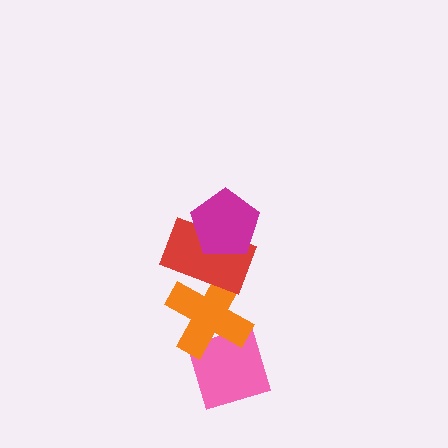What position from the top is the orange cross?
The orange cross is 3rd from the top.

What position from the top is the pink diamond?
The pink diamond is 4th from the top.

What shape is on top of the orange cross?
The red rectangle is on top of the orange cross.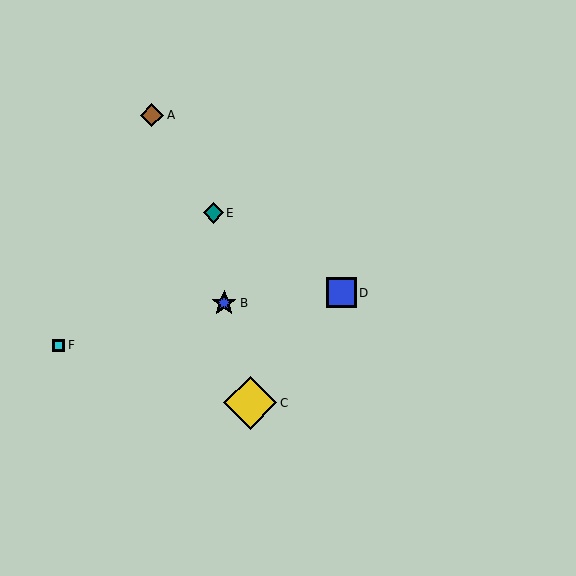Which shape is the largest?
The yellow diamond (labeled C) is the largest.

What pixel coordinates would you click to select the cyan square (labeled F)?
Click at (58, 345) to select the cyan square F.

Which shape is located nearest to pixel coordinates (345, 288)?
The blue square (labeled D) at (341, 293) is nearest to that location.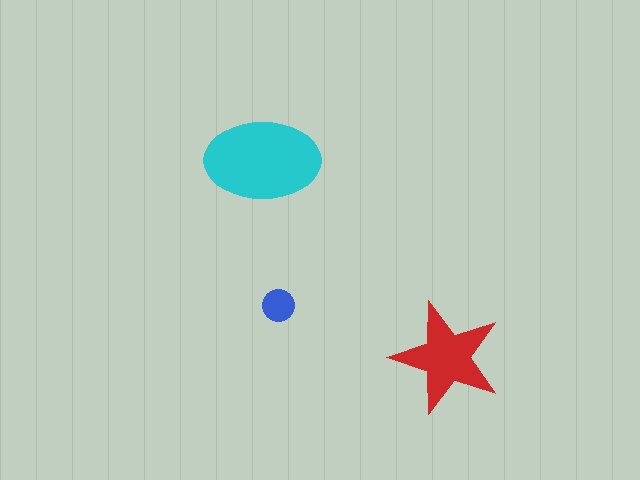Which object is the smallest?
The blue circle.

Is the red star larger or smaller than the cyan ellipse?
Smaller.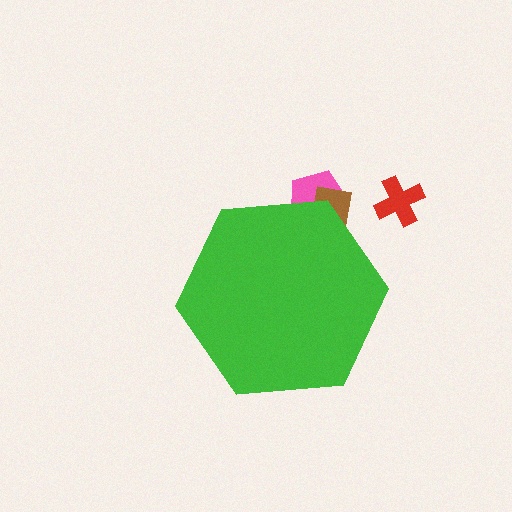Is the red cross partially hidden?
No, the red cross is fully visible.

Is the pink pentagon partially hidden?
Yes, the pink pentagon is partially hidden behind the green hexagon.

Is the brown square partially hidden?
Yes, the brown square is partially hidden behind the green hexagon.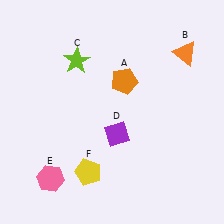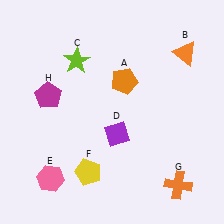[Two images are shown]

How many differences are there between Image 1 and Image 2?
There are 2 differences between the two images.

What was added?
An orange cross (G), a magenta pentagon (H) were added in Image 2.